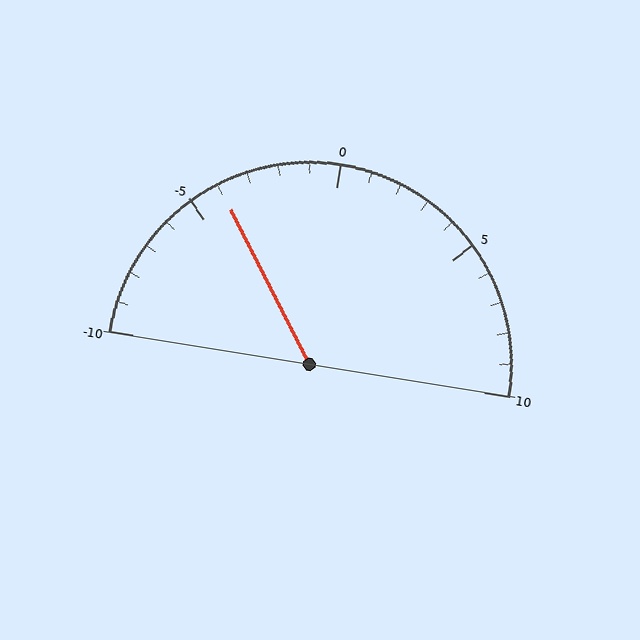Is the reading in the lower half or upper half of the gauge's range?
The reading is in the lower half of the range (-10 to 10).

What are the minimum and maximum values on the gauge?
The gauge ranges from -10 to 10.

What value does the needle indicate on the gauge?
The needle indicates approximately -4.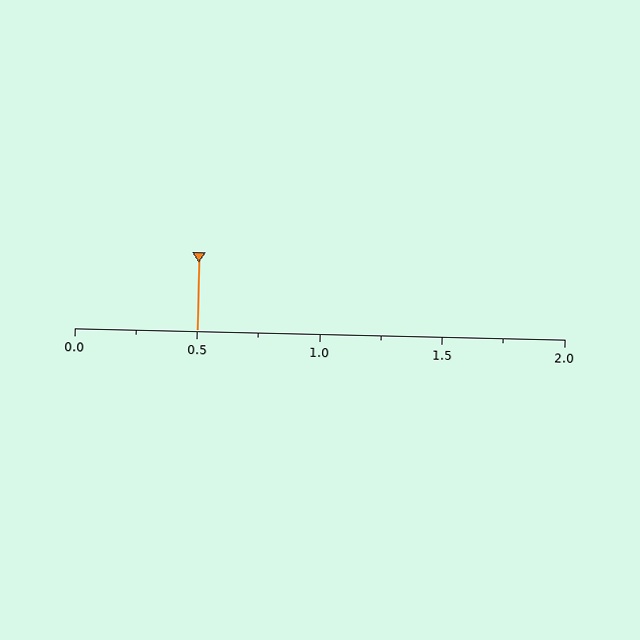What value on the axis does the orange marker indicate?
The marker indicates approximately 0.5.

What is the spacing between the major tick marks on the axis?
The major ticks are spaced 0.5 apart.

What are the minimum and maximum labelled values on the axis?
The axis runs from 0.0 to 2.0.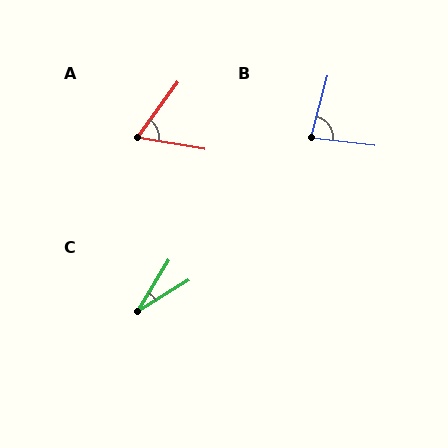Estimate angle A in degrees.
Approximately 63 degrees.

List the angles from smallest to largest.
C (27°), A (63°), B (81°).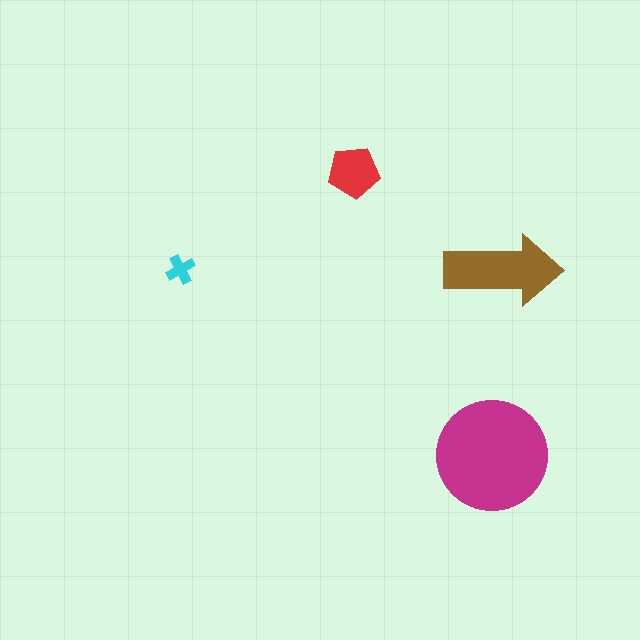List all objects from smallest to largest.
The cyan cross, the red pentagon, the brown arrow, the magenta circle.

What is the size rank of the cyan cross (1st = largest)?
4th.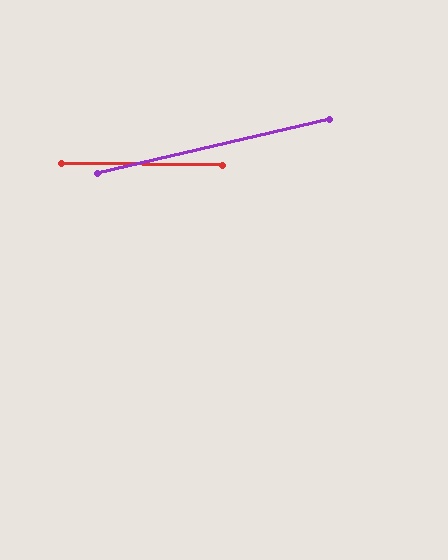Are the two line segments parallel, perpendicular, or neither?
Neither parallel nor perpendicular — they differ by about 14°.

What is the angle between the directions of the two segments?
Approximately 14 degrees.